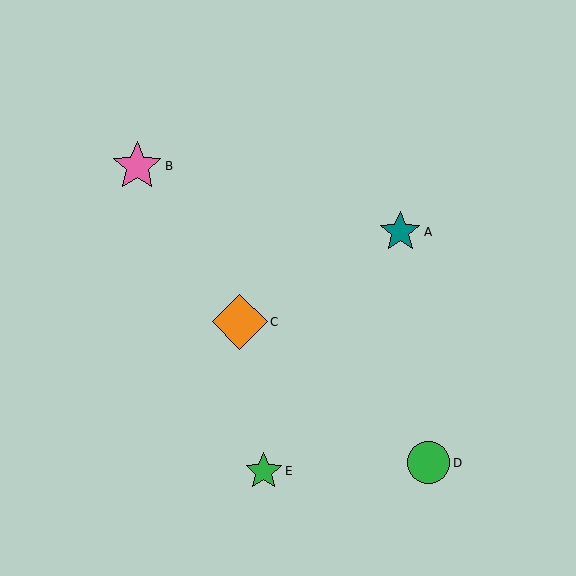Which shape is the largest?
The orange diamond (labeled C) is the largest.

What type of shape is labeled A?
Shape A is a teal star.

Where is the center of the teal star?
The center of the teal star is at (400, 232).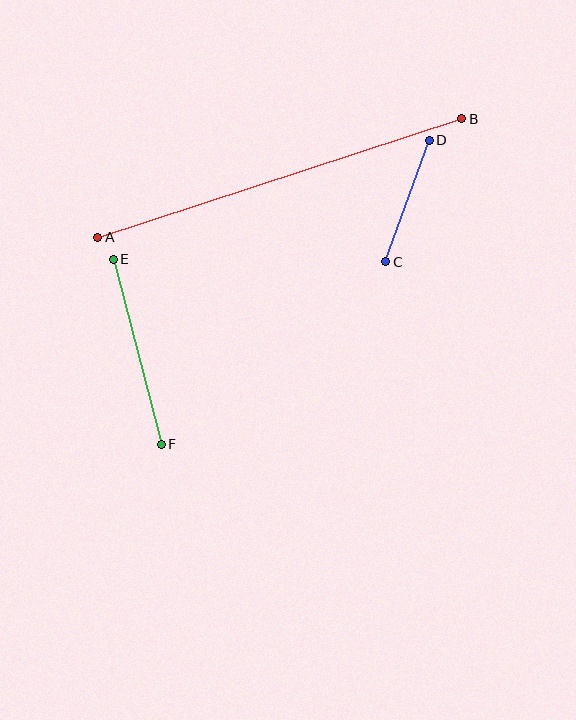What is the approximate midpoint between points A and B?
The midpoint is at approximately (280, 178) pixels.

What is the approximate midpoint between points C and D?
The midpoint is at approximately (408, 201) pixels.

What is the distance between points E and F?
The distance is approximately 191 pixels.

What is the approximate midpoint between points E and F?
The midpoint is at approximately (137, 352) pixels.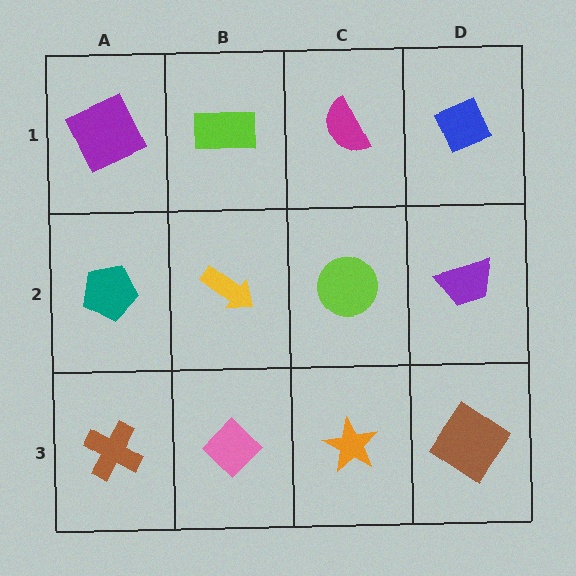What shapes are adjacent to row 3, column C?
A lime circle (row 2, column C), a pink diamond (row 3, column B), a brown diamond (row 3, column D).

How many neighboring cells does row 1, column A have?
2.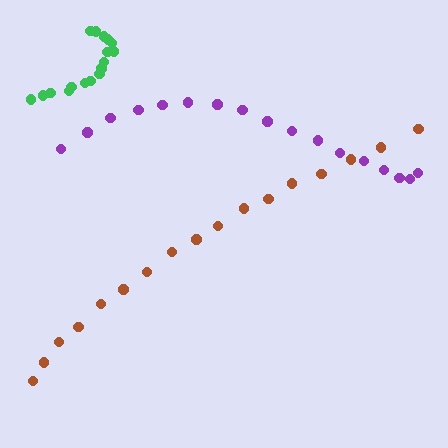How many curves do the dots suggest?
There are 3 distinct paths.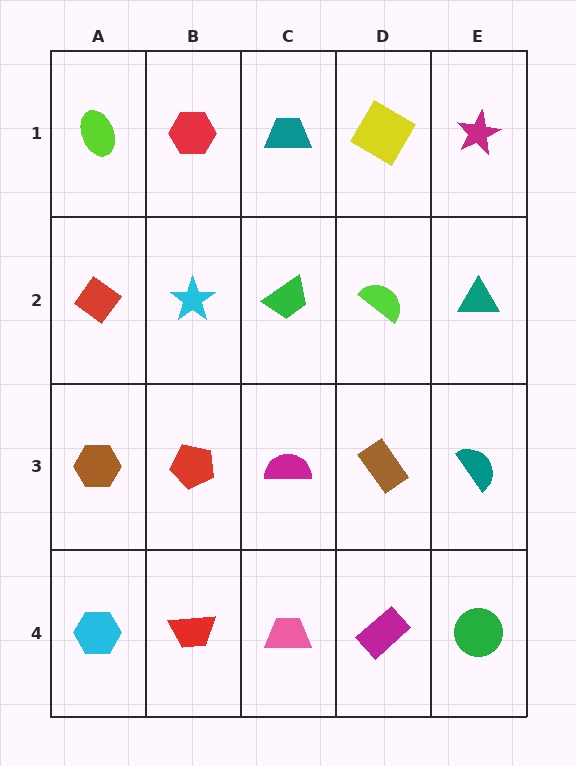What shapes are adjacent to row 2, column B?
A red hexagon (row 1, column B), a red pentagon (row 3, column B), a red diamond (row 2, column A), a green trapezoid (row 2, column C).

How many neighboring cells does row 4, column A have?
2.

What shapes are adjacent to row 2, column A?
A lime ellipse (row 1, column A), a brown hexagon (row 3, column A), a cyan star (row 2, column B).